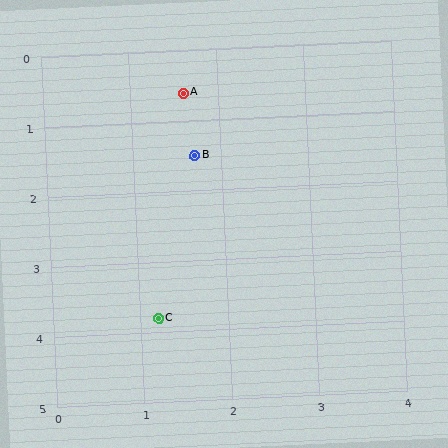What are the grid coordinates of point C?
Point C is at approximately (1.2, 3.8).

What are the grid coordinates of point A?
Point A is at approximately (1.6, 0.6).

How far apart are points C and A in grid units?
Points C and A are about 3.2 grid units apart.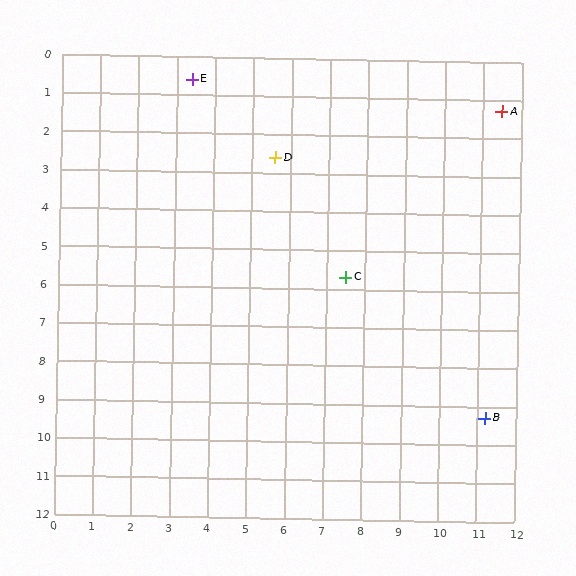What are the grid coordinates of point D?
Point D is at approximately (5.6, 2.6).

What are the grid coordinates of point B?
Point B is at approximately (11.2, 9.3).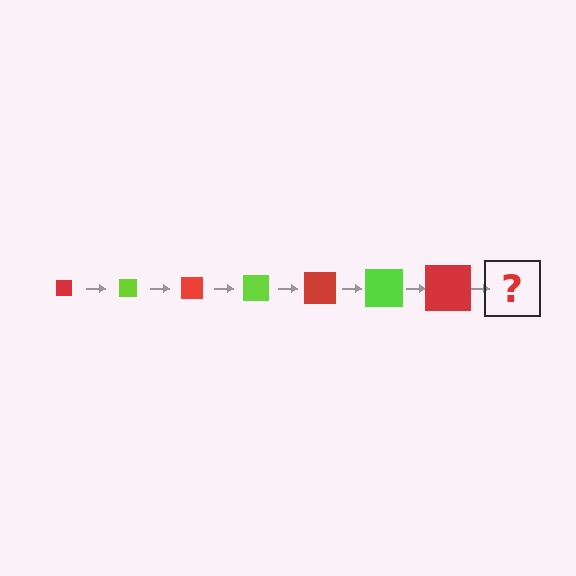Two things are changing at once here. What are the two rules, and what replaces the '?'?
The two rules are that the square grows larger each step and the color cycles through red and lime. The '?' should be a lime square, larger than the previous one.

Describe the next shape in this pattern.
It should be a lime square, larger than the previous one.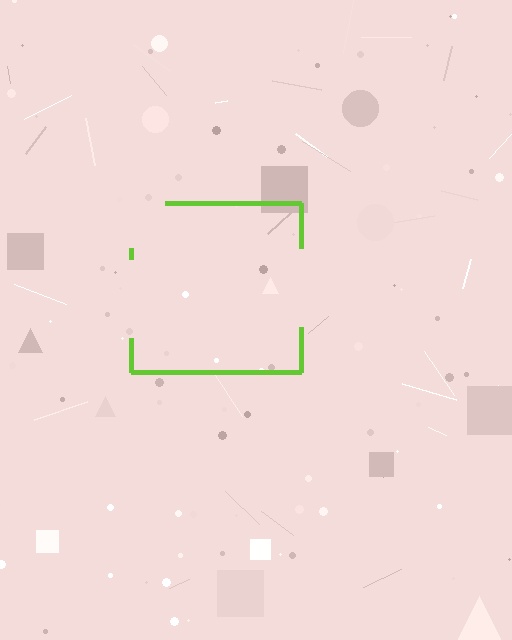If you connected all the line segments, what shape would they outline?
They would outline a square.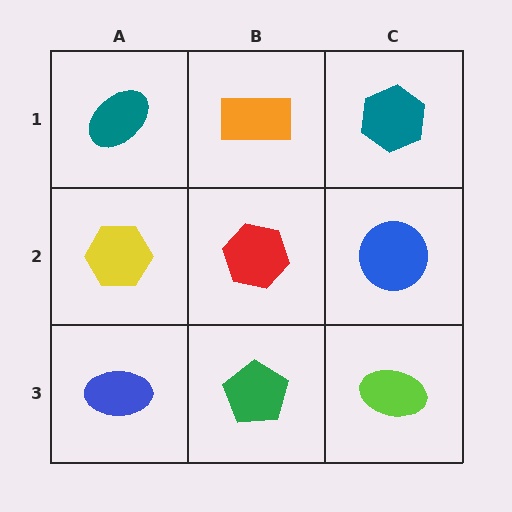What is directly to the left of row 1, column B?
A teal ellipse.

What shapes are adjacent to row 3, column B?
A red hexagon (row 2, column B), a blue ellipse (row 3, column A), a lime ellipse (row 3, column C).